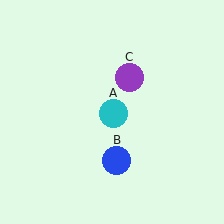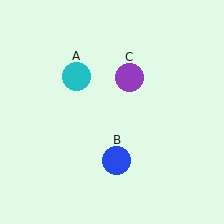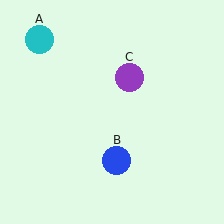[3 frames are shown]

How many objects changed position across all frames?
1 object changed position: cyan circle (object A).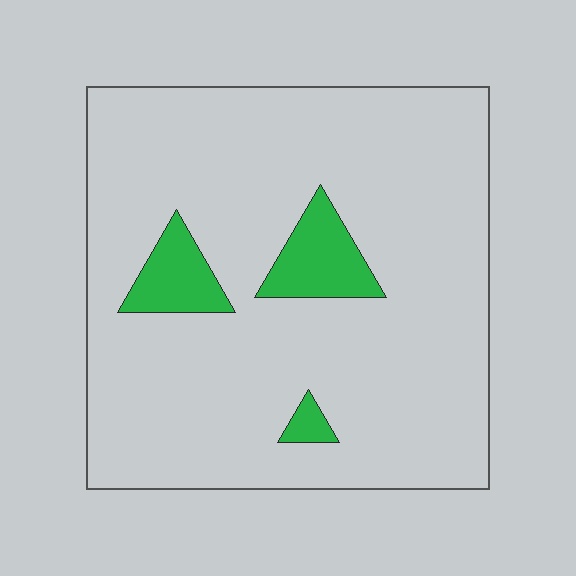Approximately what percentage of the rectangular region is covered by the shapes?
Approximately 10%.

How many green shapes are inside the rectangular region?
3.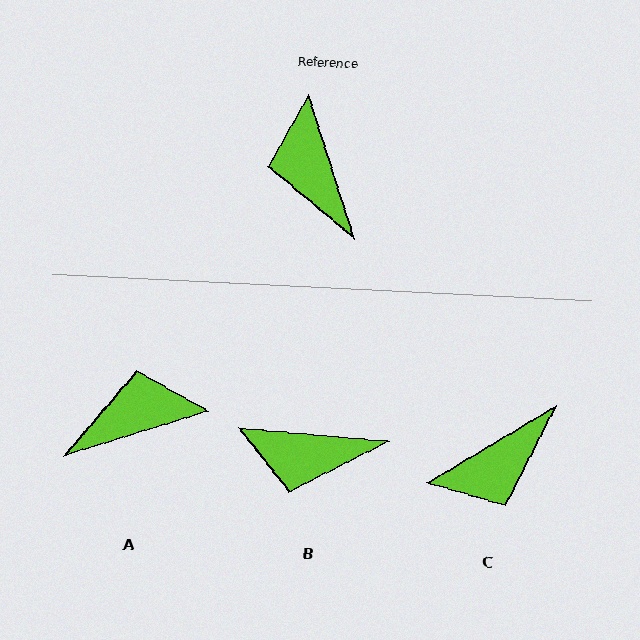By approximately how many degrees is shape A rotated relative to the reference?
Approximately 90 degrees clockwise.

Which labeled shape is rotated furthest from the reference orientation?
C, about 103 degrees away.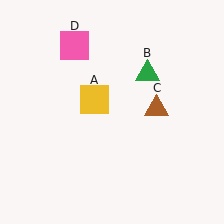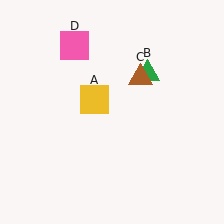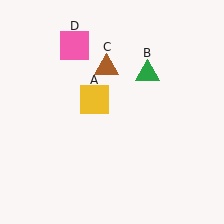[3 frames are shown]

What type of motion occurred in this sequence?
The brown triangle (object C) rotated counterclockwise around the center of the scene.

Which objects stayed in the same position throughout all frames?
Yellow square (object A) and green triangle (object B) and pink square (object D) remained stationary.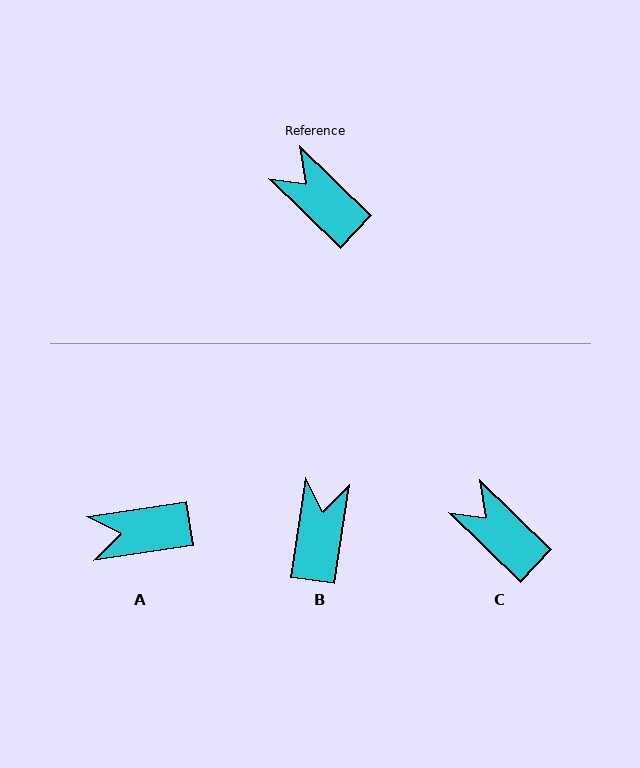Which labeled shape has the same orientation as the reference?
C.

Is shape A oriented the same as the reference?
No, it is off by about 52 degrees.